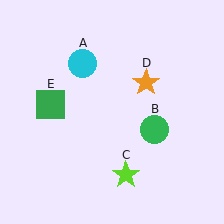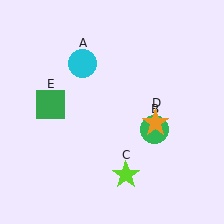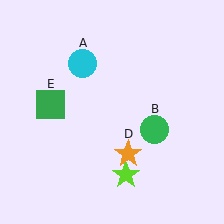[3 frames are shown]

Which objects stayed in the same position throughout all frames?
Cyan circle (object A) and green circle (object B) and lime star (object C) and green square (object E) remained stationary.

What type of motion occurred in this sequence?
The orange star (object D) rotated clockwise around the center of the scene.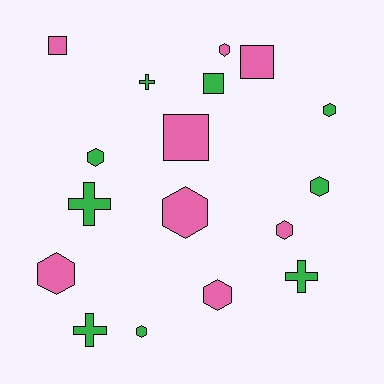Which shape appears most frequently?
Hexagon, with 9 objects.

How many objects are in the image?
There are 17 objects.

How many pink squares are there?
There are 3 pink squares.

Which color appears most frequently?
Green, with 9 objects.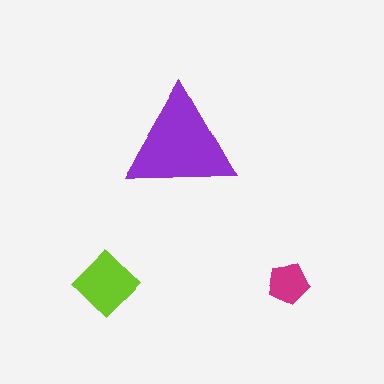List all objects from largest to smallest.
The purple triangle, the lime diamond, the magenta pentagon.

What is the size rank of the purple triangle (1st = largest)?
1st.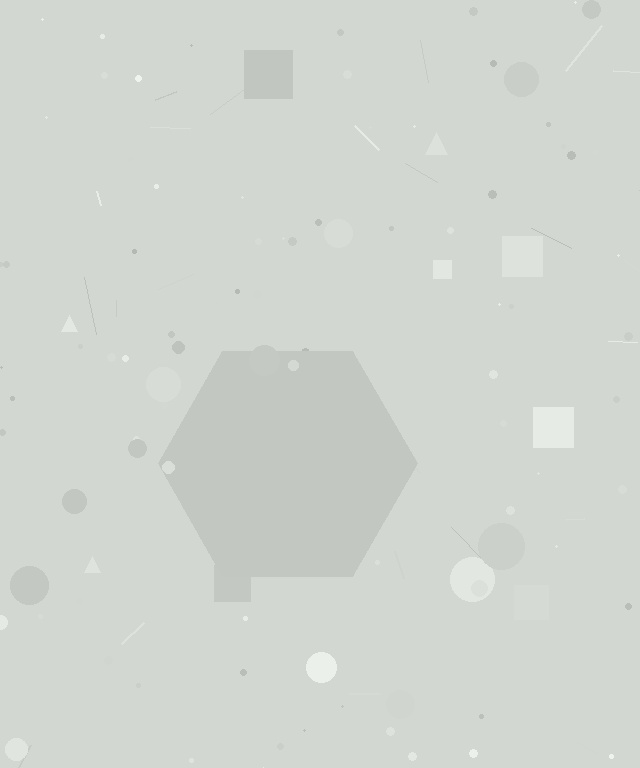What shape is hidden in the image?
A hexagon is hidden in the image.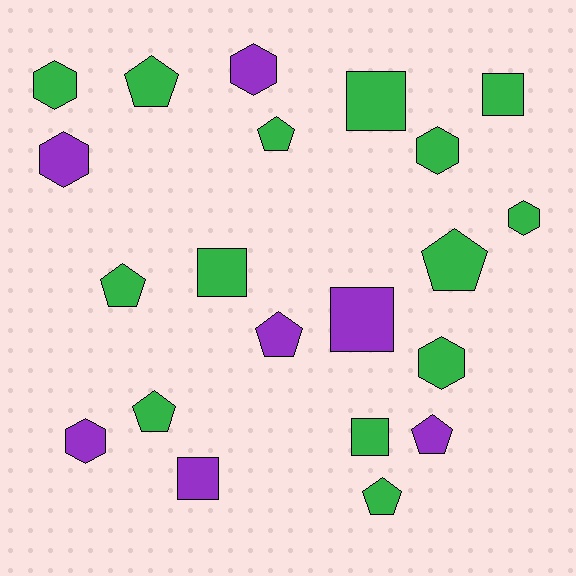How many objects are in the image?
There are 21 objects.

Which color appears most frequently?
Green, with 14 objects.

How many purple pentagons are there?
There are 2 purple pentagons.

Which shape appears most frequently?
Pentagon, with 8 objects.